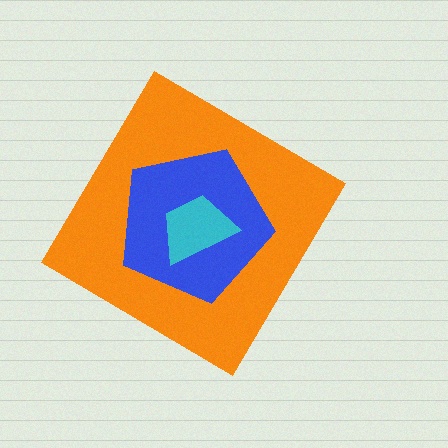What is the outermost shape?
The orange diamond.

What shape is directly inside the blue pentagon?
The cyan trapezoid.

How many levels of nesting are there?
3.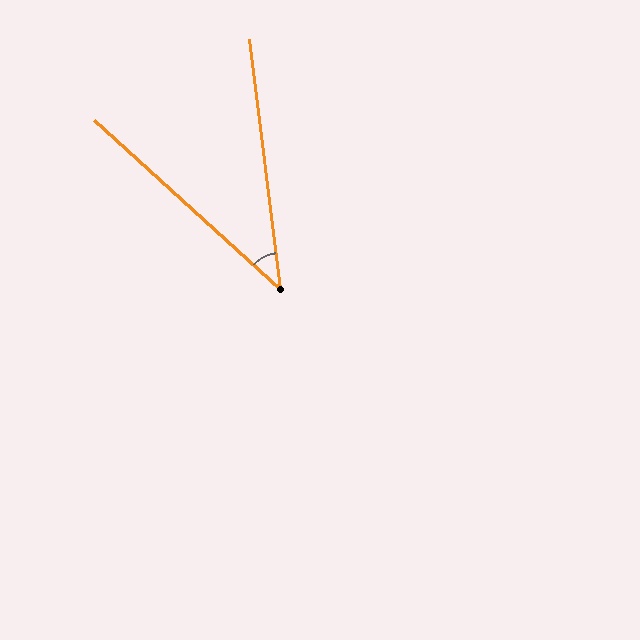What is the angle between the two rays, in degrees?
Approximately 41 degrees.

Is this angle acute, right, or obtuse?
It is acute.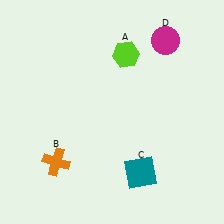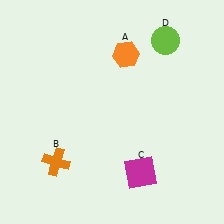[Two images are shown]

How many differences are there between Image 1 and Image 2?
There are 3 differences between the two images.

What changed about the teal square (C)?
In Image 1, C is teal. In Image 2, it changed to magenta.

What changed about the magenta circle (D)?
In Image 1, D is magenta. In Image 2, it changed to lime.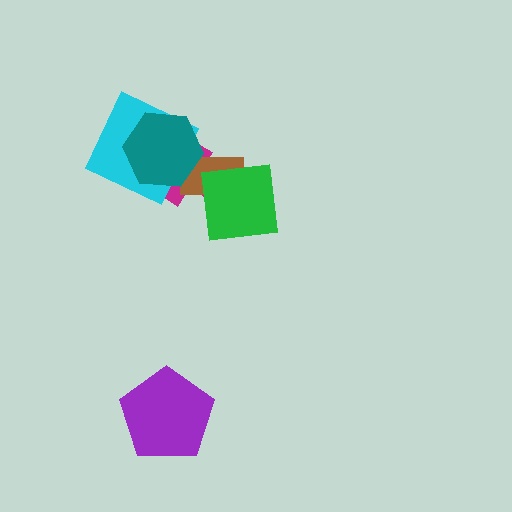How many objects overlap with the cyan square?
2 objects overlap with the cyan square.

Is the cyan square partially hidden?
Yes, it is partially covered by another shape.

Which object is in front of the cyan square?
The teal hexagon is in front of the cyan square.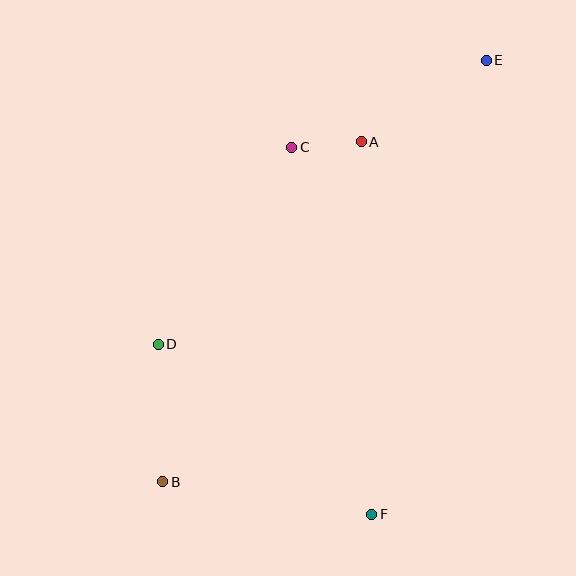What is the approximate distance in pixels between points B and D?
The distance between B and D is approximately 137 pixels.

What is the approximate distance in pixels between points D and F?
The distance between D and F is approximately 273 pixels.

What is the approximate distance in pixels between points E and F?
The distance between E and F is approximately 468 pixels.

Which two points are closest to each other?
Points A and C are closest to each other.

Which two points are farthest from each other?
Points B and E are farthest from each other.